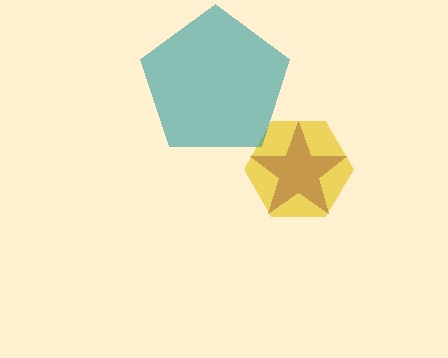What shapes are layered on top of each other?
The layered shapes are: a yellow hexagon, a brown star, a teal pentagon.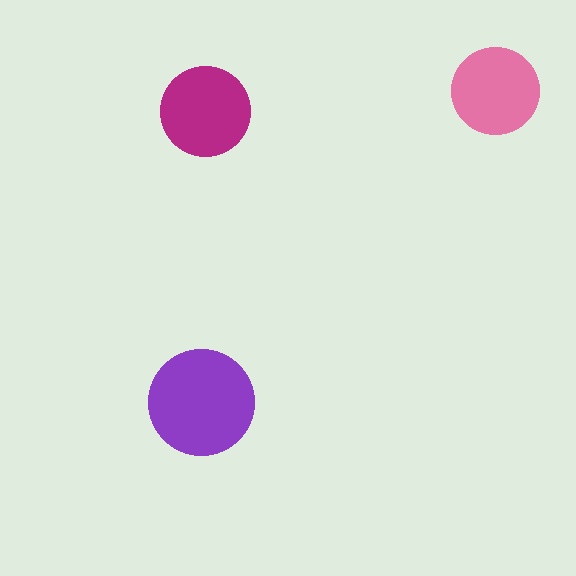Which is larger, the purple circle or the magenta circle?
The purple one.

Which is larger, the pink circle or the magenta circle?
The magenta one.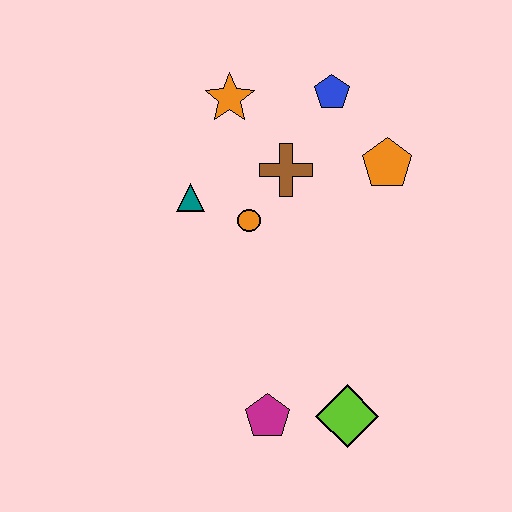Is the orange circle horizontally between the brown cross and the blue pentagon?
No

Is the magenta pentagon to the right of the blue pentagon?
No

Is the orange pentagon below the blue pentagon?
Yes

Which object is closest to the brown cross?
The orange circle is closest to the brown cross.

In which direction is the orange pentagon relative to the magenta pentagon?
The orange pentagon is above the magenta pentagon.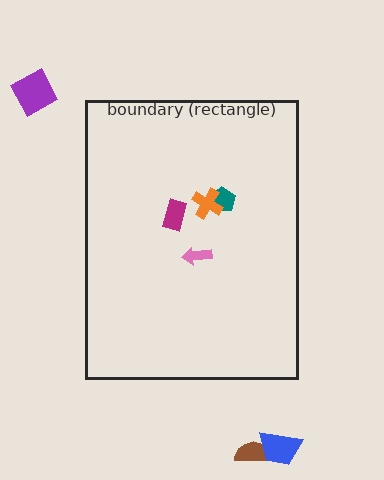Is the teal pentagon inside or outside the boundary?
Inside.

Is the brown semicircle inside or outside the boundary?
Outside.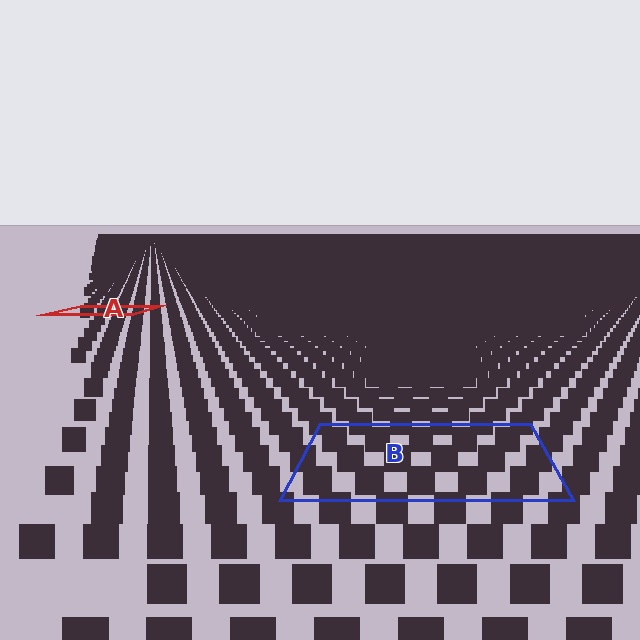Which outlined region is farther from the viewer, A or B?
Region A is farther from the viewer — the texture elements inside it appear smaller and more densely packed.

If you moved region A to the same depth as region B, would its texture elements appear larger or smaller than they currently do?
They would appear larger. At a closer depth, the same texture elements are projected at a bigger on-screen size.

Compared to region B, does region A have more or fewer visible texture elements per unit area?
Region A has more texture elements per unit area — they are packed more densely because it is farther away.